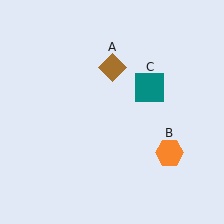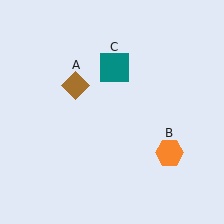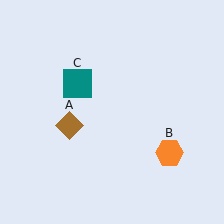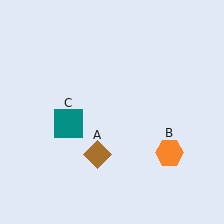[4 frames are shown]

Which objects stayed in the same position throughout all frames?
Orange hexagon (object B) remained stationary.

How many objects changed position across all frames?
2 objects changed position: brown diamond (object A), teal square (object C).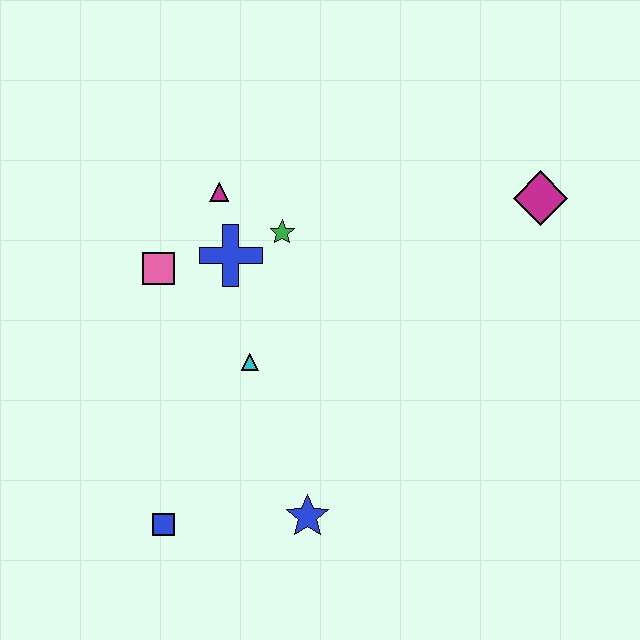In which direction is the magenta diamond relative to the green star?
The magenta diamond is to the right of the green star.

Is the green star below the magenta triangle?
Yes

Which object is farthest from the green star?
The blue square is farthest from the green star.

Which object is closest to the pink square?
The blue cross is closest to the pink square.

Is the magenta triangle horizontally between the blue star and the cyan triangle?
No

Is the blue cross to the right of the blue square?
Yes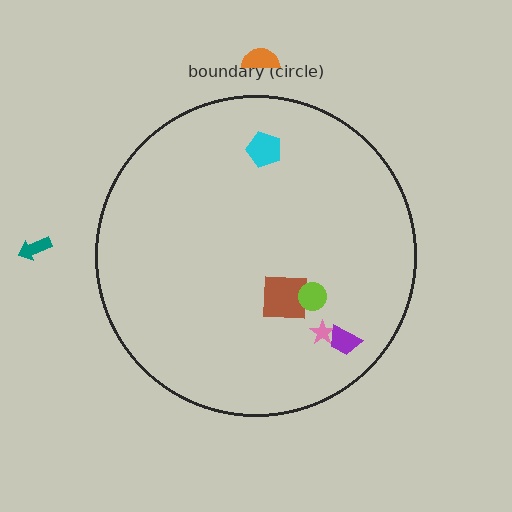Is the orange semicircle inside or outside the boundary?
Outside.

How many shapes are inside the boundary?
5 inside, 2 outside.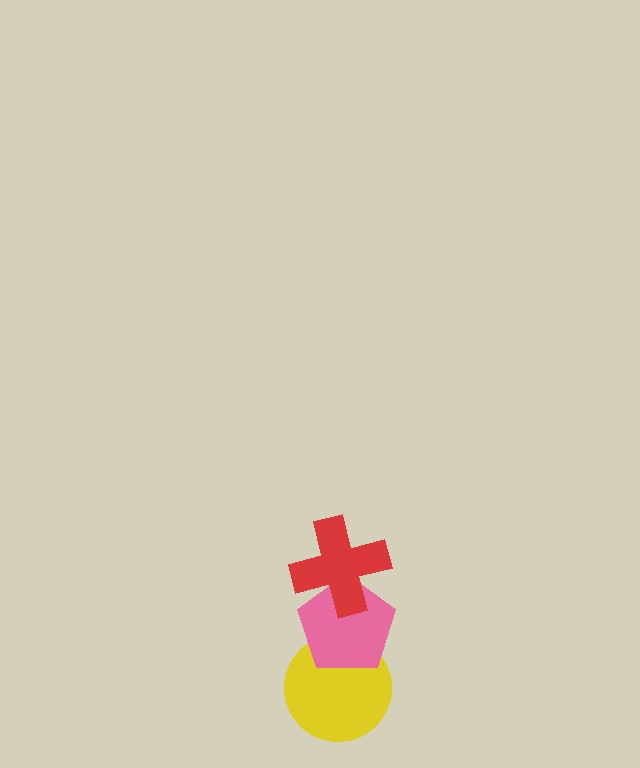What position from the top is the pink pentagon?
The pink pentagon is 2nd from the top.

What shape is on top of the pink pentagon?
The red cross is on top of the pink pentagon.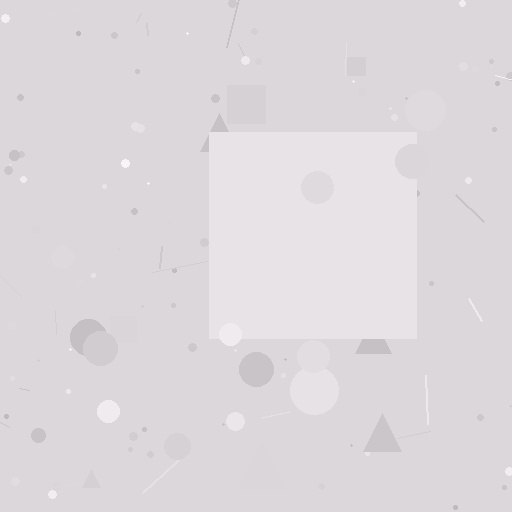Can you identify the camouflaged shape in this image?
The camouflaged shape is a square.